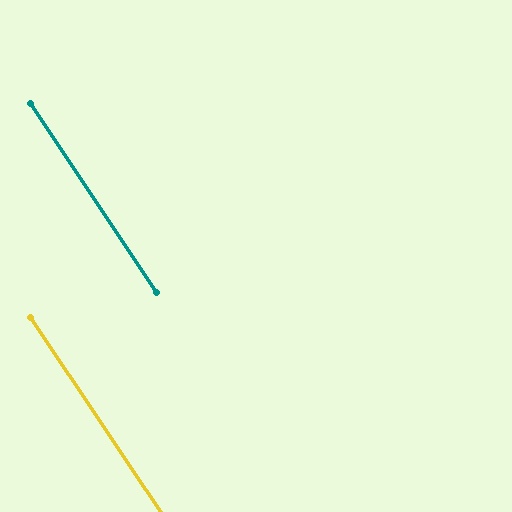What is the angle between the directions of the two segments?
Approximately 0 degrees.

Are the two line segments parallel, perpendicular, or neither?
Parallel — their directions differ by only 0.0°.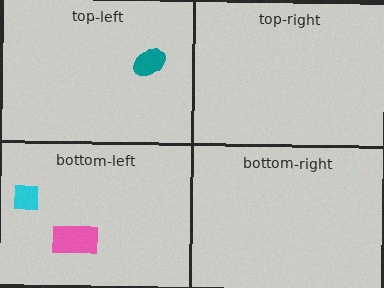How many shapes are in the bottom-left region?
2.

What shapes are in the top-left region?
The teal ellipse.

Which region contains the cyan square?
The bottom-left region.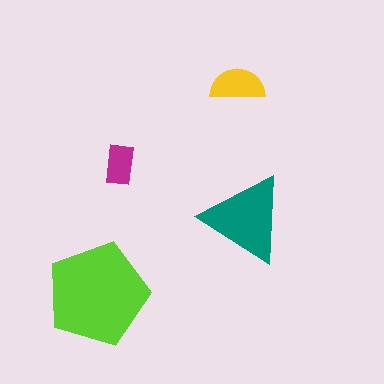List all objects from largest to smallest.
The lime pentagon, the teal triangle, the yellow semicircle, the magenta rectangle.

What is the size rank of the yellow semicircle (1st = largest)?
3rd.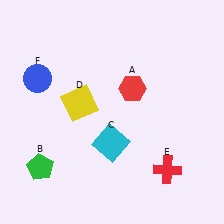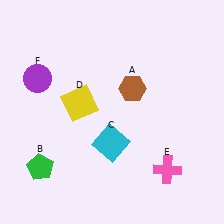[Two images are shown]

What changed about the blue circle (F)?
In Image 1, F is blue. In Image 2, it changed to purple.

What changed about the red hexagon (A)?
In Image 1, A is red. In Image 2, it changed to brown.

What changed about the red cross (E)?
In Image 1, E is red. In Image 2, it changed to pink.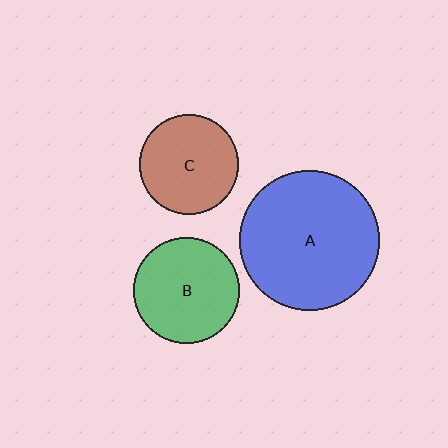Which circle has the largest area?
Circle A (blue).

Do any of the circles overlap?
No, none of the circles overlap.